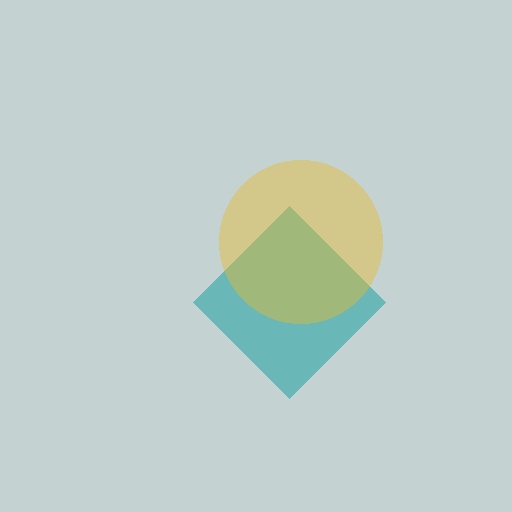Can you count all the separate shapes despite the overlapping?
Yes, there are 2 separate shapes.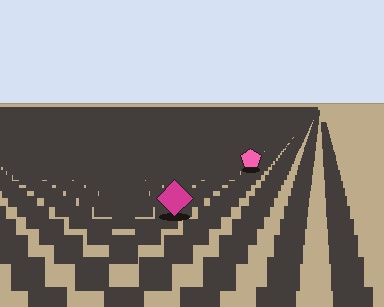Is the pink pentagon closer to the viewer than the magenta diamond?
No. The magenta diamond is closer — you can tell from the texture gradient: the ground texture is coarser near it.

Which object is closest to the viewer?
The magenta diamond is closest. The texture marks near it are larger and more spread out.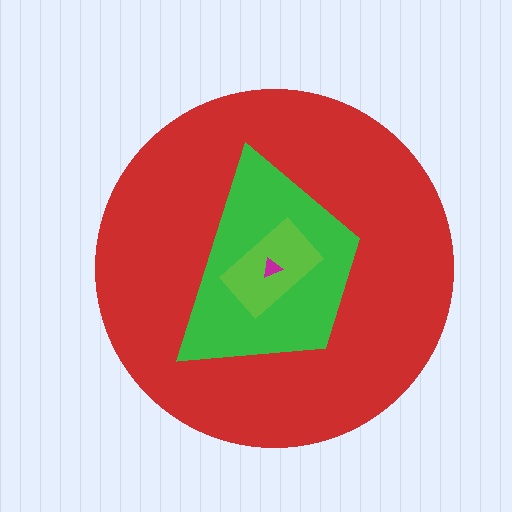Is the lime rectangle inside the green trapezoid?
Yes.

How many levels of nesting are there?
4.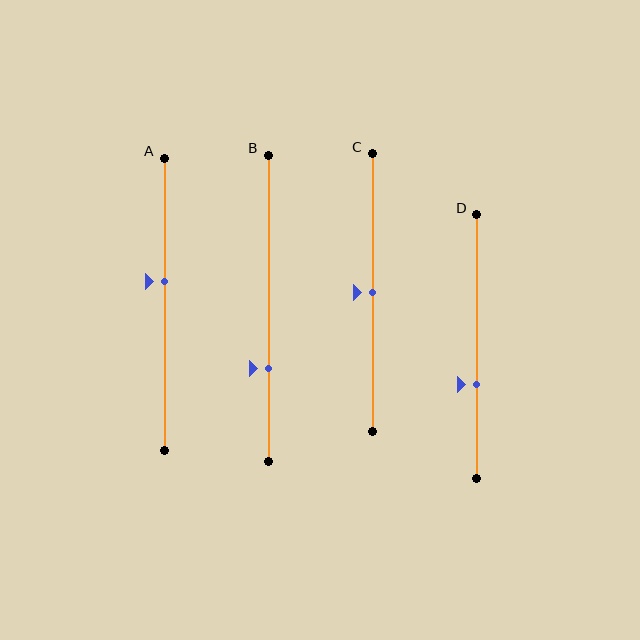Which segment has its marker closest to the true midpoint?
Segment C has its marker closest to the true midpoint.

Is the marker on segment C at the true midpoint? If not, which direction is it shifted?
Yes, the marker on segment C is at the true midpoint.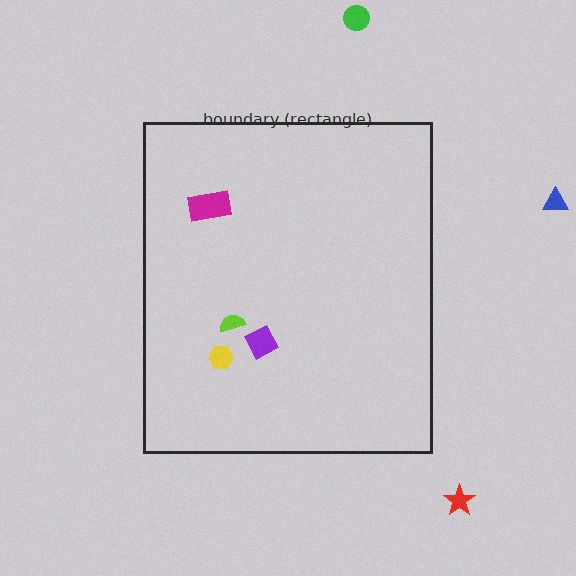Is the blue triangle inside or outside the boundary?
Outside.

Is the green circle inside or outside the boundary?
Outside.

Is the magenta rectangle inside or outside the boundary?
Inside.